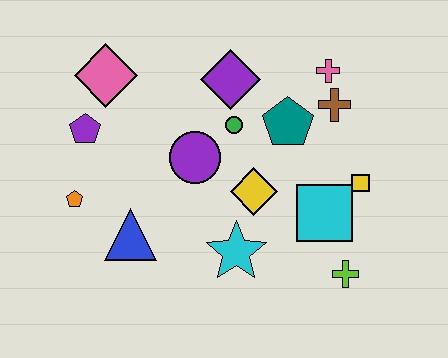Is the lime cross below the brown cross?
Yes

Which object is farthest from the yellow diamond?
The pink diamond is farthest from the yellow diamond.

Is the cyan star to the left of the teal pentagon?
Yes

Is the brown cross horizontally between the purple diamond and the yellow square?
Yes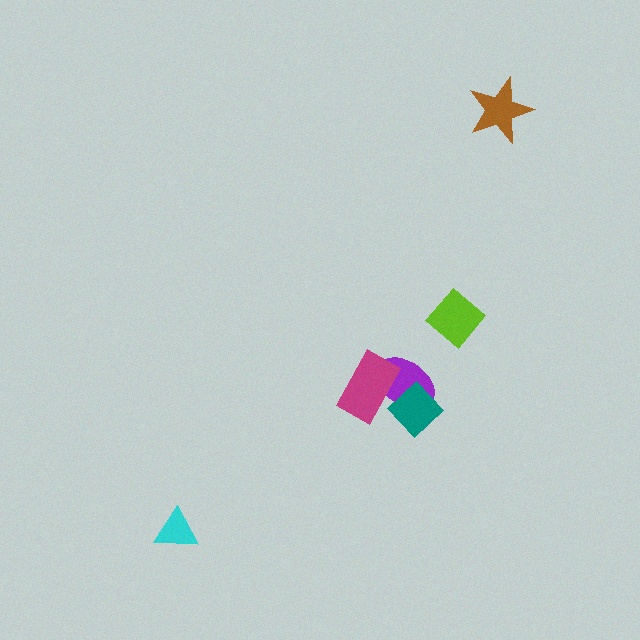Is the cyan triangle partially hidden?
No, no other shape covers it.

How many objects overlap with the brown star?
0 objects overlap with the brown star.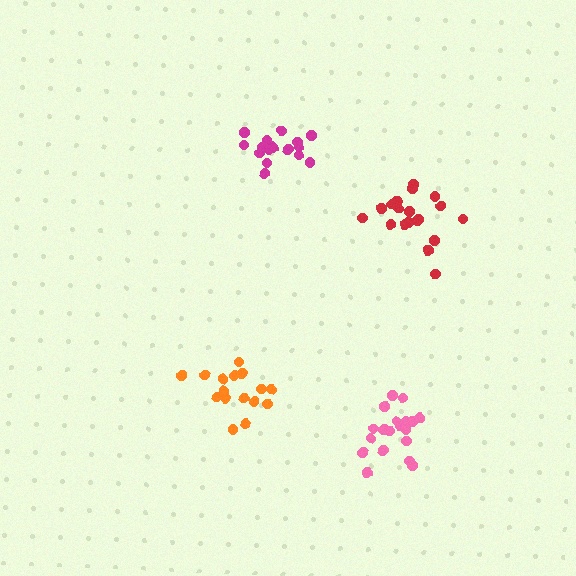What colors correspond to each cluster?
The clusters are colored: red, magenta, pink, orange.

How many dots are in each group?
Group 1: 20 dots, Group 2: 17 dots, Group 3: 19 dots, Group 4: 16 dots (72 total).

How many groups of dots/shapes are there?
There are 4 groups.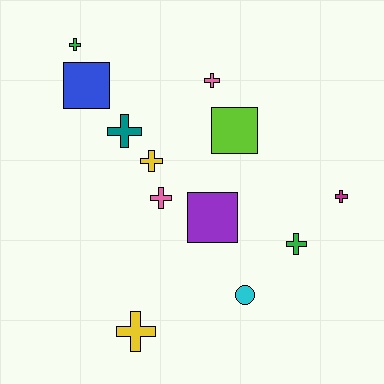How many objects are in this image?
There are 12 objects.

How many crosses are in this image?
There are 8 crosses.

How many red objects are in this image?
There are no red objects.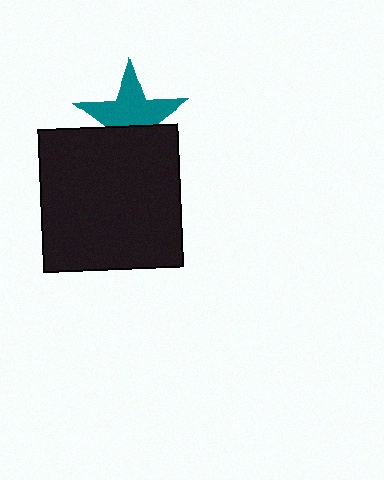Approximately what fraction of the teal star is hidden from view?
Roughly 37% of the teal star is hidden behind the black rectangle.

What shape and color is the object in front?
The object in front is a black rectangle.